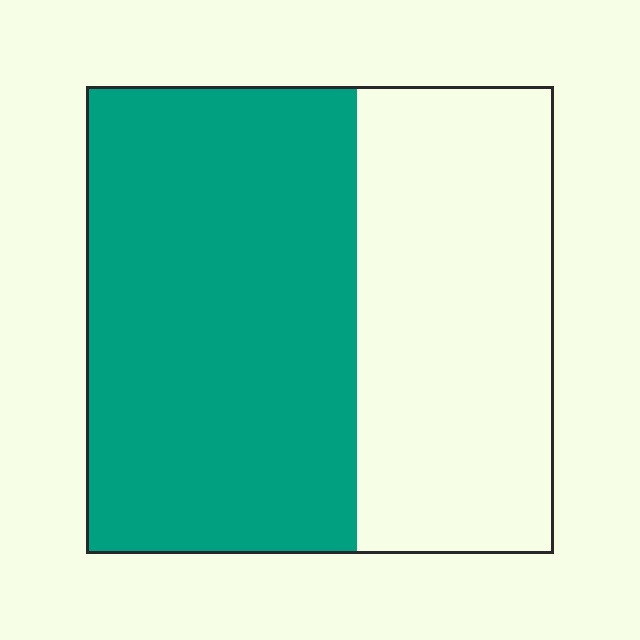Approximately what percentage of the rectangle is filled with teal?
Approximately 60%.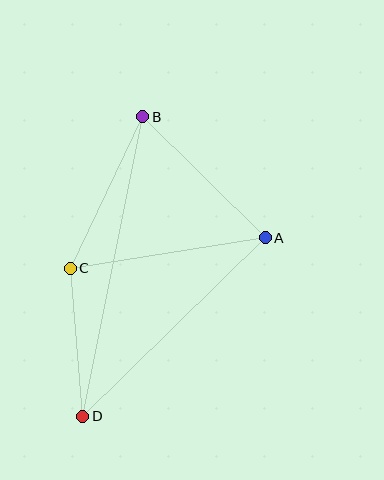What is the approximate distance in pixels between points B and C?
The distance between B and C is approximately 168 pixels.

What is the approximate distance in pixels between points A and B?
The distance between A and B is approximately 172 pixels.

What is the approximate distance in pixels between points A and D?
The distance between A and D is approximately 255 pixels.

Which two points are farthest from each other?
Points B and D are farthest from each other.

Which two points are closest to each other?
Points C and D are closest to each other.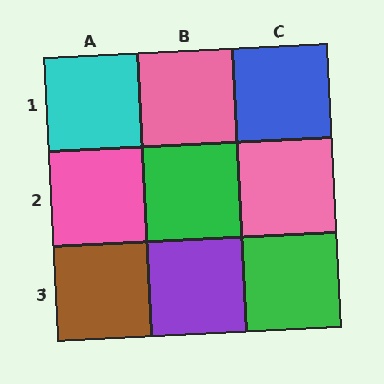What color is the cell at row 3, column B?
Purple.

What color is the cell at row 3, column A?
Brown.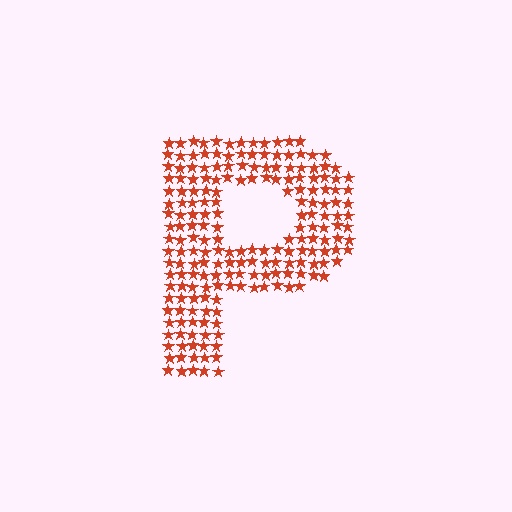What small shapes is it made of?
It is made of small stars.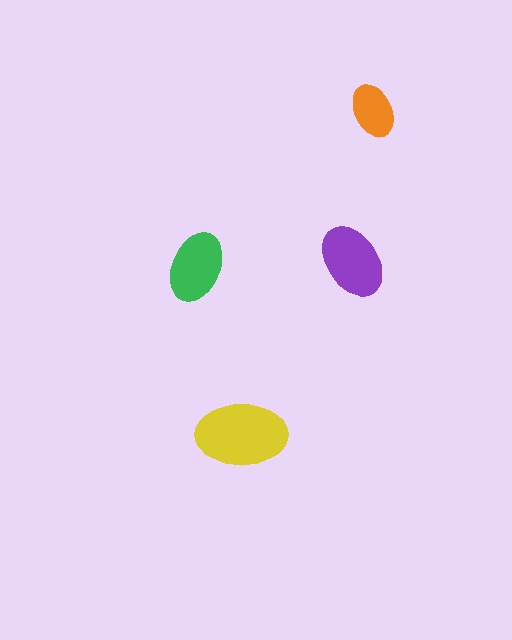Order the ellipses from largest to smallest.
the yellow one, the purple one, the green one, the orange one.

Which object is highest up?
The orange ellipse is topmost.